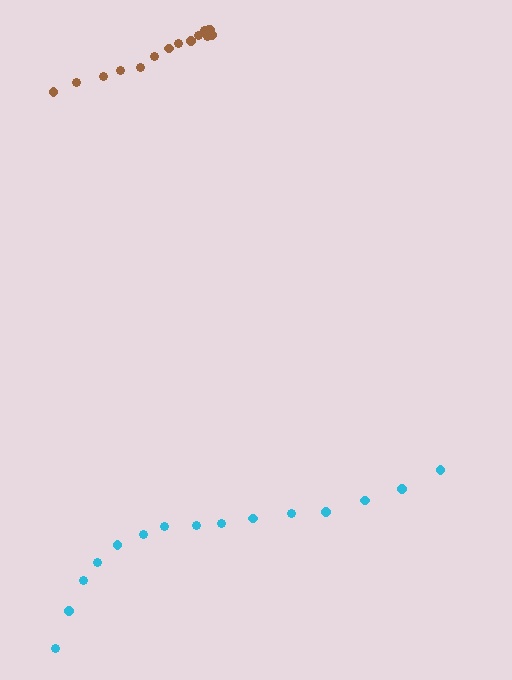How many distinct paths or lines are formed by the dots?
There are 2 distinct paths.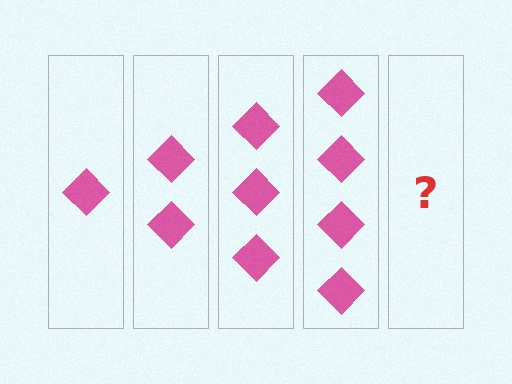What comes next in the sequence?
The next element should be 5 diamonds.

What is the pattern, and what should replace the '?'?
The pattern is that each step adds one more diamond. The '?' should be 5 diamonds.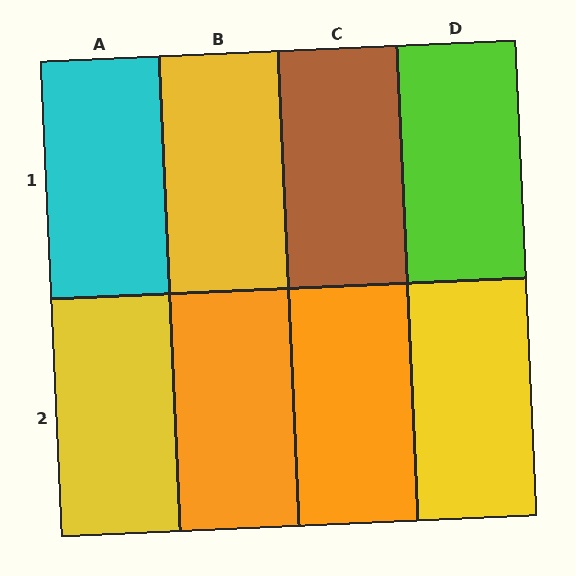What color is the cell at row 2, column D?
Yellow.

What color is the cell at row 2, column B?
Orange.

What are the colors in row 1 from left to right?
Cyan, yellow, brown, lime.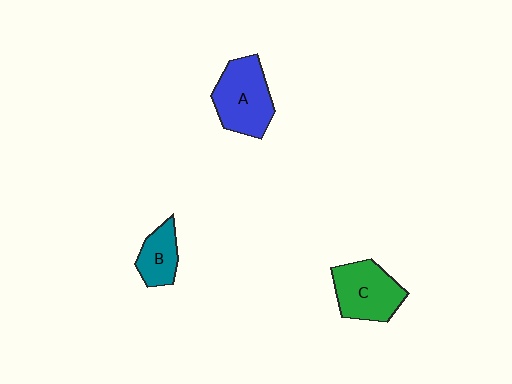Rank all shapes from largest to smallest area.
From largest to smallest: A (blue), C (green), B (teal).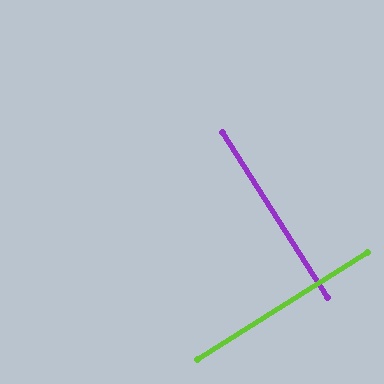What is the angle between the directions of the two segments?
Approximately 90 degrees.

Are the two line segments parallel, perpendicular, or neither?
Perpendicular — they meet at approximately 90°.